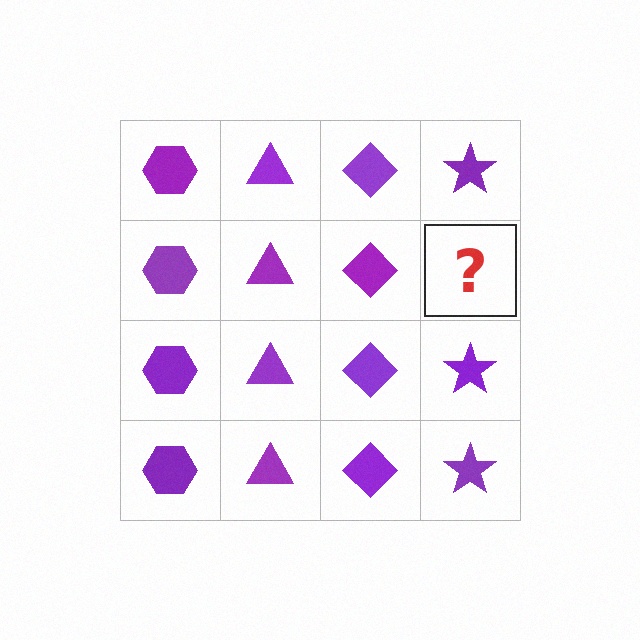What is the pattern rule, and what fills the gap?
The rule is that each column has a consistent shape. The gap should be filled with a purple star.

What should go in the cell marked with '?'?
The missing cell should contain a purple star.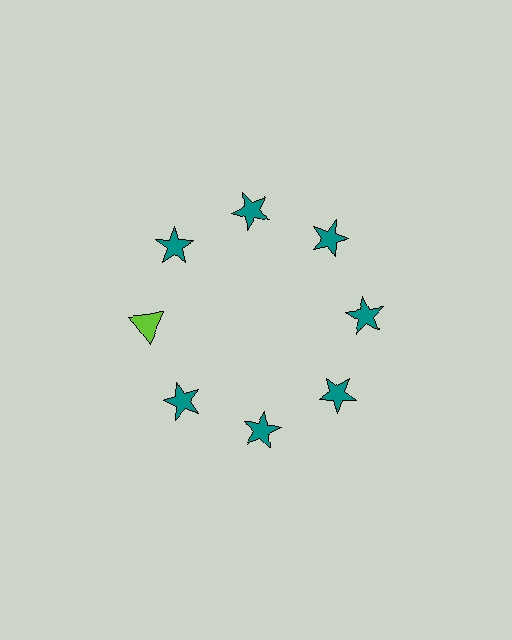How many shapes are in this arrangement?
There are 8 shapes arranged in a ring pattern.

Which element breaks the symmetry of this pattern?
The lime triangle at roughly the 9 o'clock position breaks the symmetry. All other shapes are teal stars.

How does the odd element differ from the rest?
It differs in both color (lime instead of teal) and shape (triangle instead of star).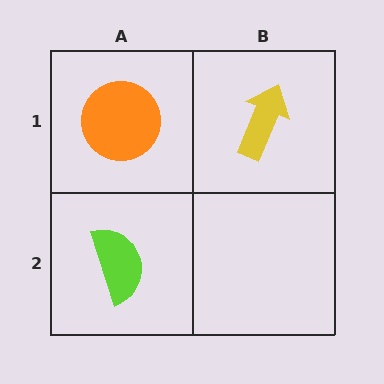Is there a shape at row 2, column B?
No, that cell is empty.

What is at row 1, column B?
A yellow arrow.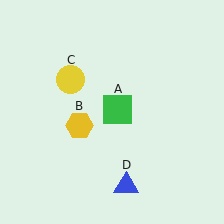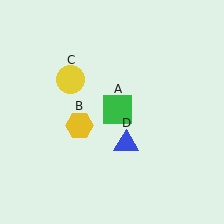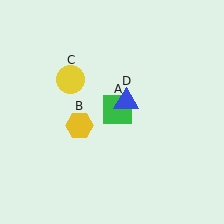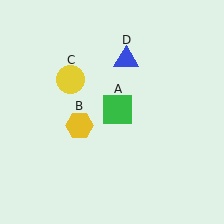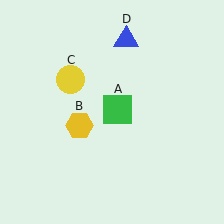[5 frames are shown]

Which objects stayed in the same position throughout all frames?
Green square (object A) and yellow hexagon (object B) and yellow circle (object C) remained stationary.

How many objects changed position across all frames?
1 object changed position: blue triangle (object D).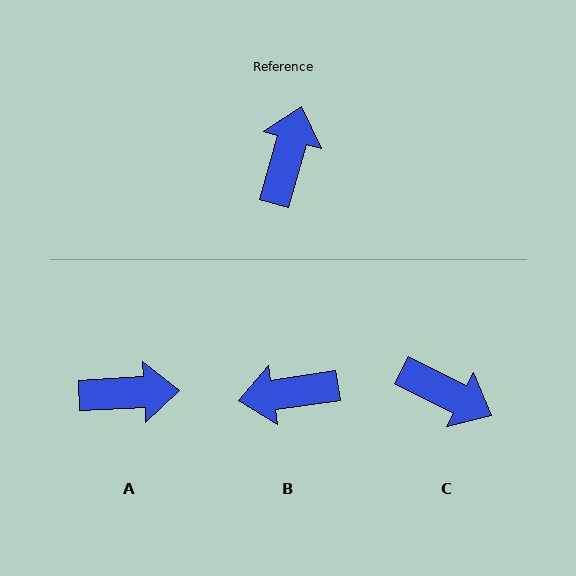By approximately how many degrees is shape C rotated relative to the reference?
Approximately 101 degrees clockwise.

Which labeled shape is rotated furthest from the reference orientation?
B, about 115 degrees away.